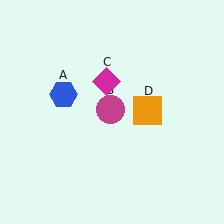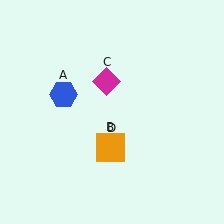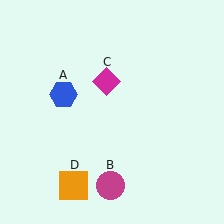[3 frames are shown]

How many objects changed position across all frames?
2 objects changed position: magenta circle (object B), orange square (object D).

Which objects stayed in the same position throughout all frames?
Blue hexagon (object A) and magenta diamond (object C) remained stationary.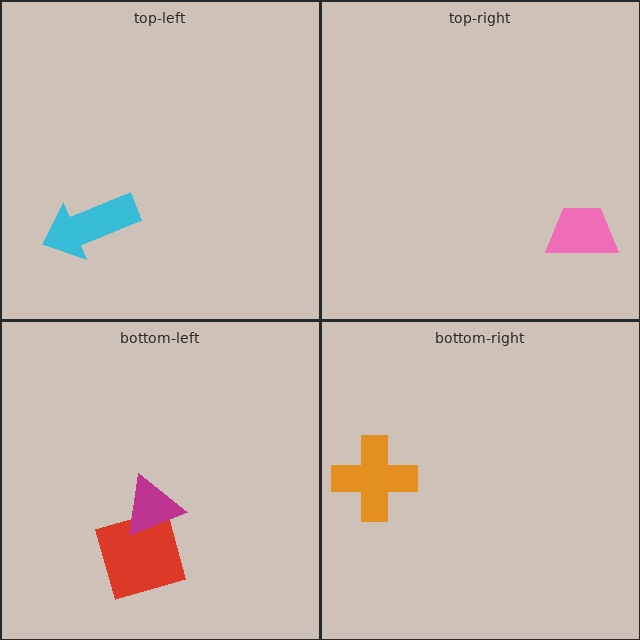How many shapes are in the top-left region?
1.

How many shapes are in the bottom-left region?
2.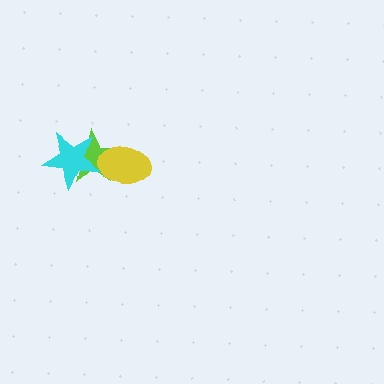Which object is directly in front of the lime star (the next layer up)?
The cyan star is directly in front of the lime star.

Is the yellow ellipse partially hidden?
No, no other shape covers it.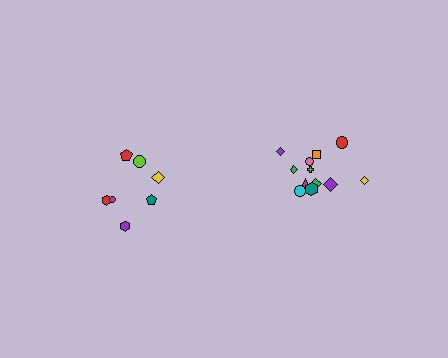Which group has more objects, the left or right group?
The right group.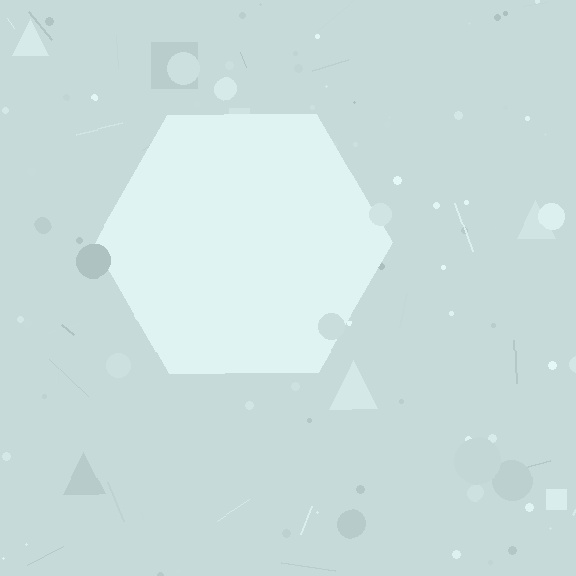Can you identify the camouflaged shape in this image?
The camouflaged shape is a hexagon.